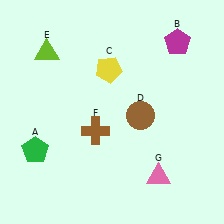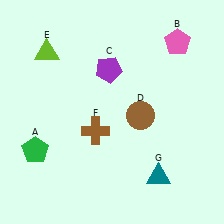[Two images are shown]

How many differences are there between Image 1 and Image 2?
There are 3 differences between the two images.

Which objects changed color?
B changed from magenta to pink. C changed from yellow to purple. G changed from pink to teal.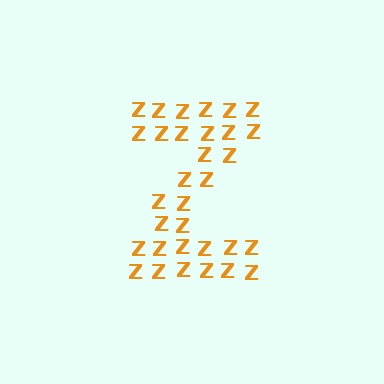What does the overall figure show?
The overall figure shows the letter Z.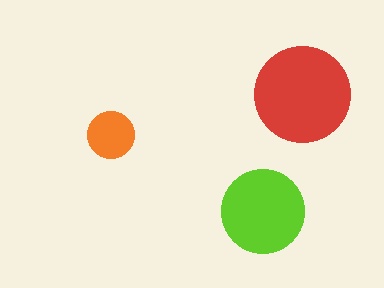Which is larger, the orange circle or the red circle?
The red one.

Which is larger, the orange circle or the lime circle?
The lime one.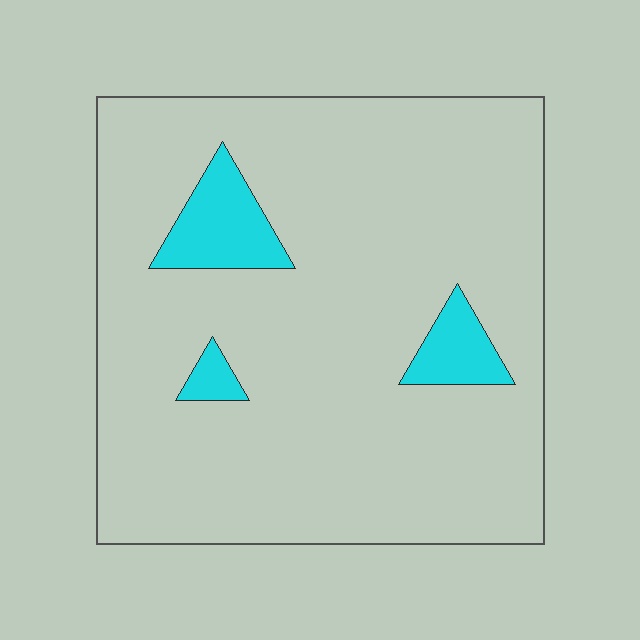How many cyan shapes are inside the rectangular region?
3.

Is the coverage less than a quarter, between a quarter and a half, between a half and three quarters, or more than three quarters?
Less than a quarter.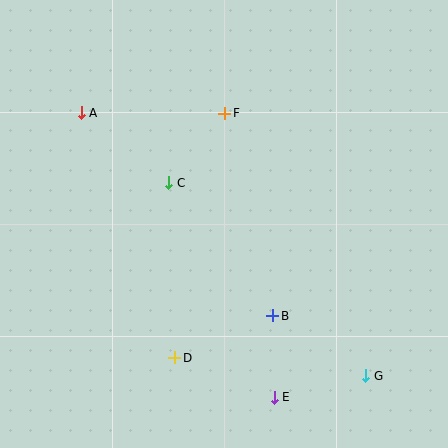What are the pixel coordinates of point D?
Point D is at (175, 358).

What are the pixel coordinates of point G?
Point G is at (366, 376).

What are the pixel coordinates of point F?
Point F is at (225, 113).